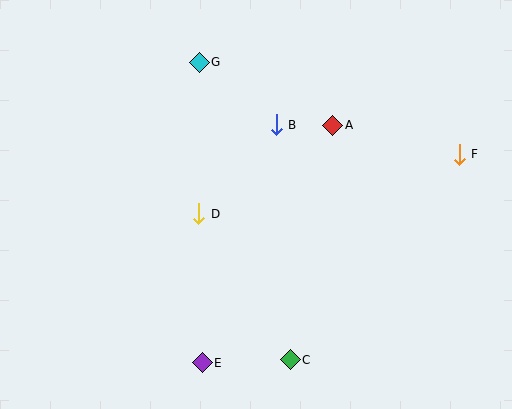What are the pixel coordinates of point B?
Point B is at (276, 125).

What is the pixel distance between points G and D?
The distance between G and D is 151 pixels.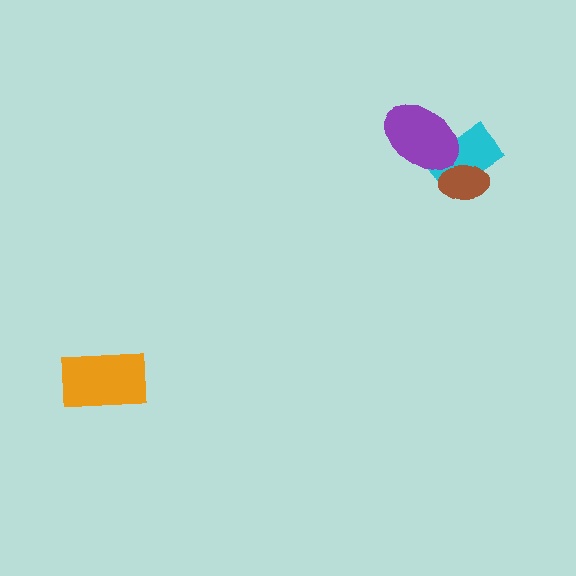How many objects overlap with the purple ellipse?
1 object overlaps with the purple ellipse.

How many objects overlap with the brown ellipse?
1 object overlaps with the brown ellipse.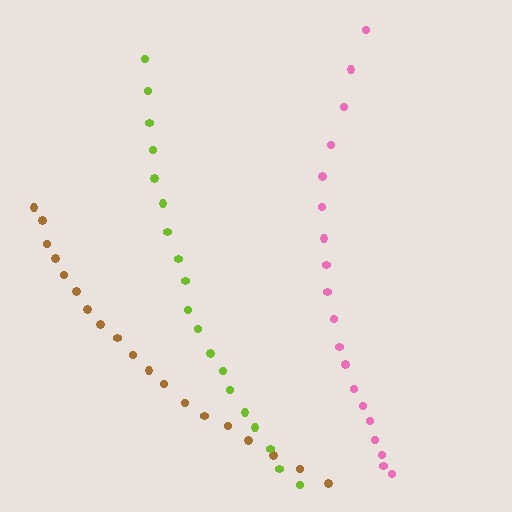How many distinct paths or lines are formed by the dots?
There are 3 distinct paths.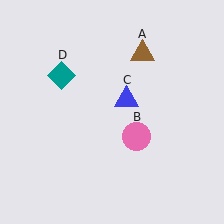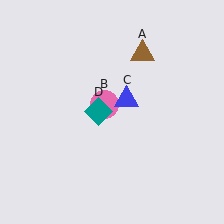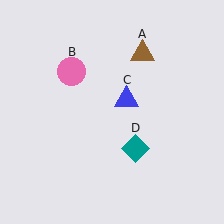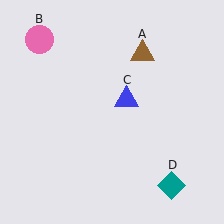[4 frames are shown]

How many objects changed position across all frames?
2 objects changed position: pink circle (object B), teal diamond (object D).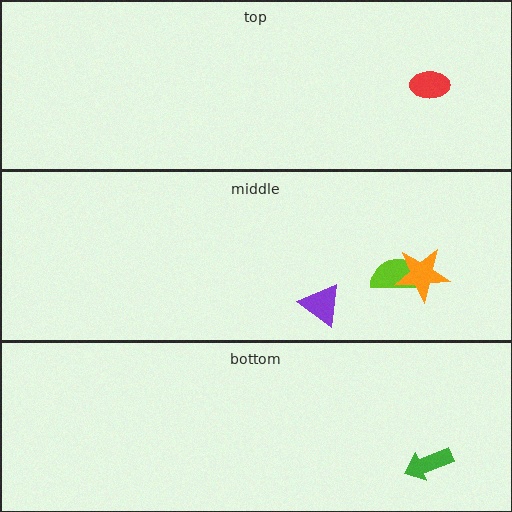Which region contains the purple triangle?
The middle region.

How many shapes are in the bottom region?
1.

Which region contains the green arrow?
The bottom region.